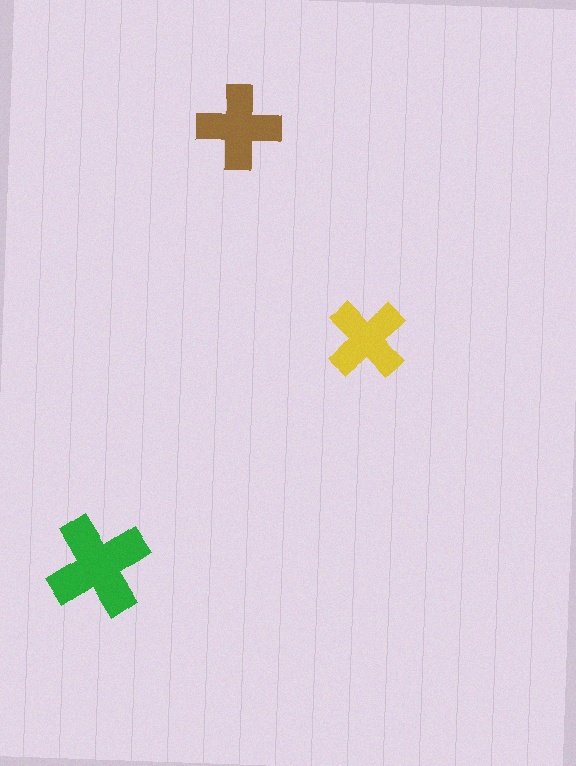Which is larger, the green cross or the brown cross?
The green one.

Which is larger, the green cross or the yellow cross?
The green one.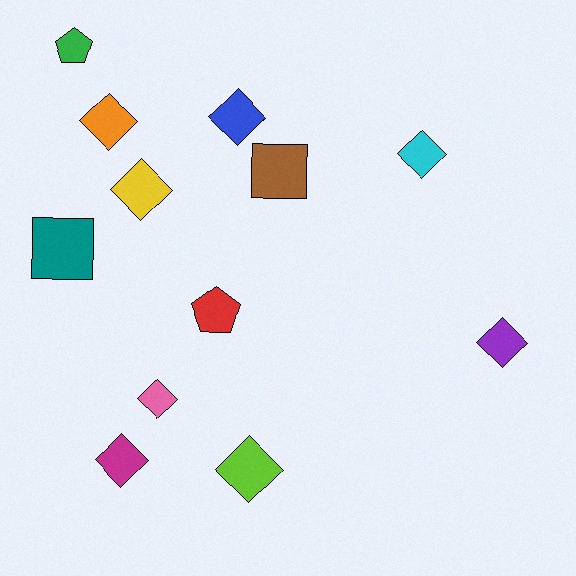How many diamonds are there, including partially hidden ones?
There are 8 diamonds.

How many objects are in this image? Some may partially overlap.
There are 12 objects.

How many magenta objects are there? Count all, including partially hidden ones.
There is 1 magenta object.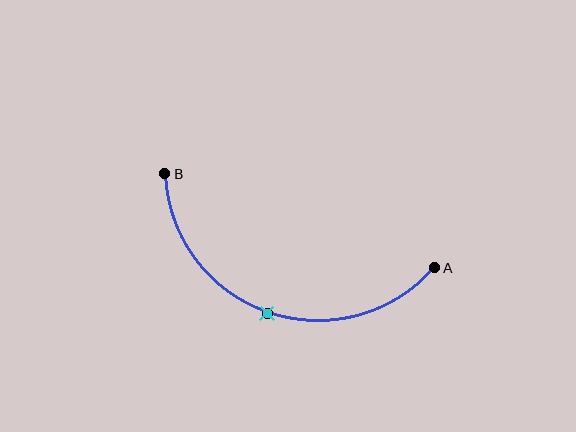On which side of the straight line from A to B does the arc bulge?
The arc bulges below the straight line connecting A and B.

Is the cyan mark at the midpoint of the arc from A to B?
Yes. The cyan mark lies on the arc at equal arc-length from both A and B — it is the arc midpoint.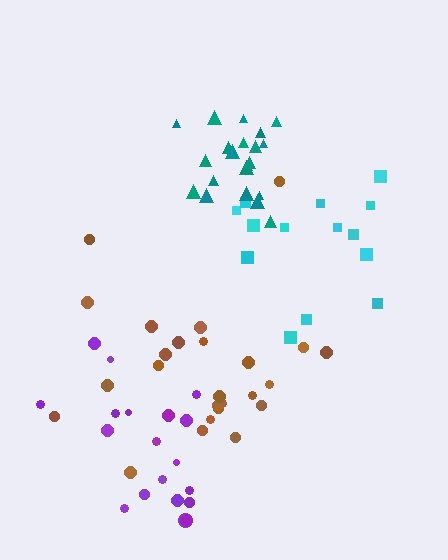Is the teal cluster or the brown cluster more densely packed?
Teal.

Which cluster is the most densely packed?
Teal.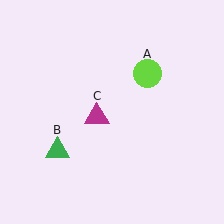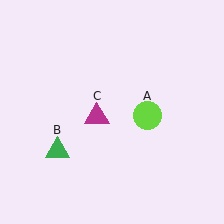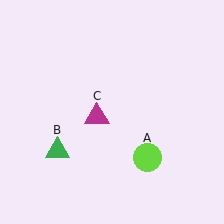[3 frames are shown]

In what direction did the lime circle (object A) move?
The lime circle (object A) moved down.